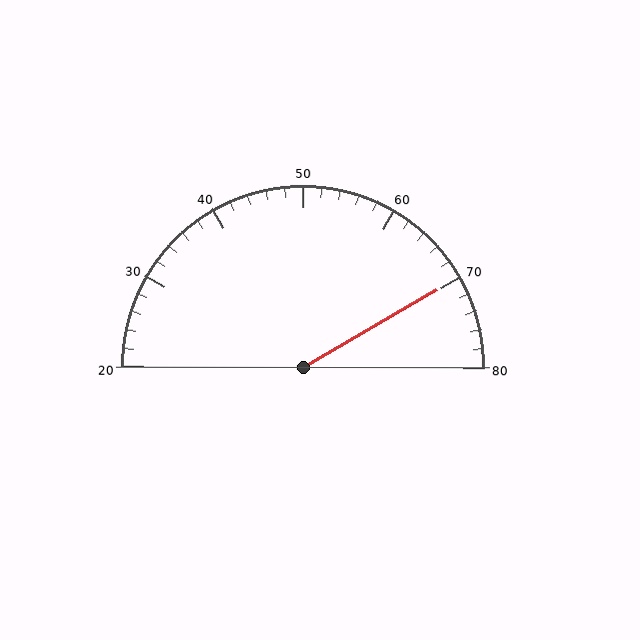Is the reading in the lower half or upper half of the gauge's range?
The reading is in the upper half of the range (20 to 80).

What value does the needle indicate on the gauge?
The needle indicates approximately 70.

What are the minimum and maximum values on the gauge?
The gauge ranges from 20 to 80.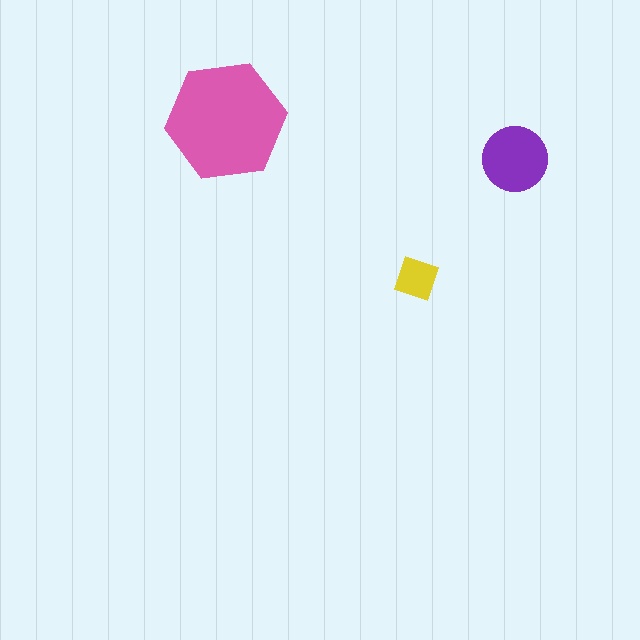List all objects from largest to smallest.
The pink hexagon, the purple circle, the yellow square.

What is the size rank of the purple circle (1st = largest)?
2nd.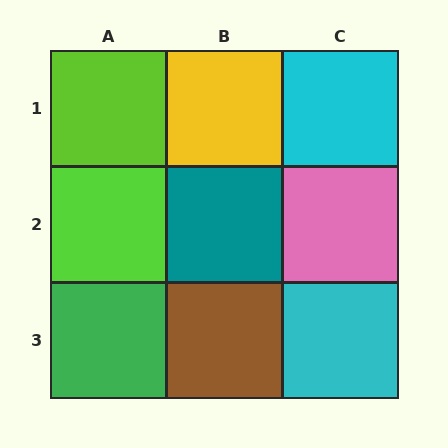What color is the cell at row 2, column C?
Pink.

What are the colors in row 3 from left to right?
Green, brown, cyan.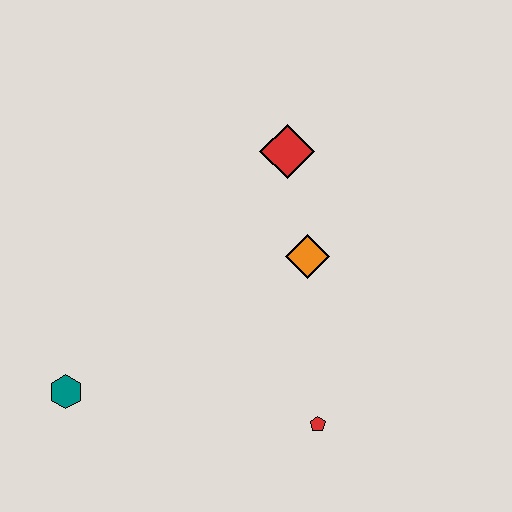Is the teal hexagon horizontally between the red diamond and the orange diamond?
No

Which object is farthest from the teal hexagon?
The red diamond is farthest from the teal hexagon.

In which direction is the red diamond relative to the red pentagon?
The red diamond is above the red pentagon.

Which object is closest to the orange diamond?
The red diamond is closest to the orange diamond.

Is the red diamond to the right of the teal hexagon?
Yes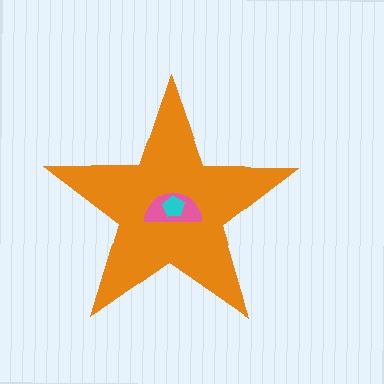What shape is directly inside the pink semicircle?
The cyan pentagon.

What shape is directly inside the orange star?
The pink semicircle.